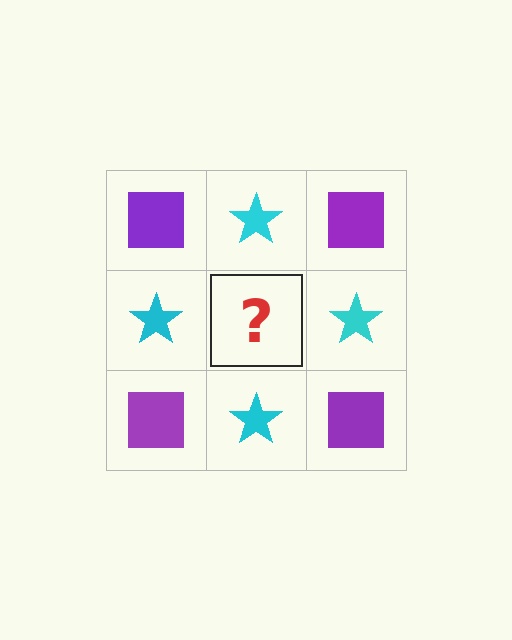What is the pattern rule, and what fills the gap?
The rule is that it alternates purple square and cyan star in a checkerboard pattern. The gap should be filled with a purple square.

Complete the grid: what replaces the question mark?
The question mark should be replaced with a purple square.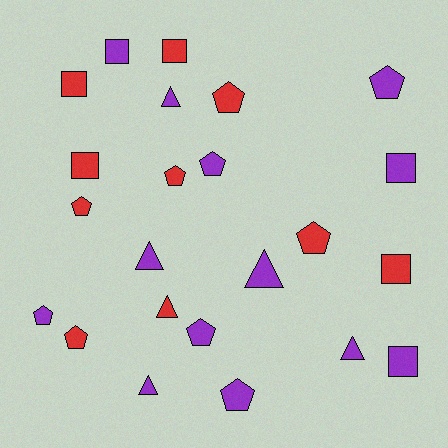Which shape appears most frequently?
Pentagon, with 10 objects.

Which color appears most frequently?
Purple, with 13 objects.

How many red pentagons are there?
There are 5 red pentagons.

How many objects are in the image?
There are 23 objects.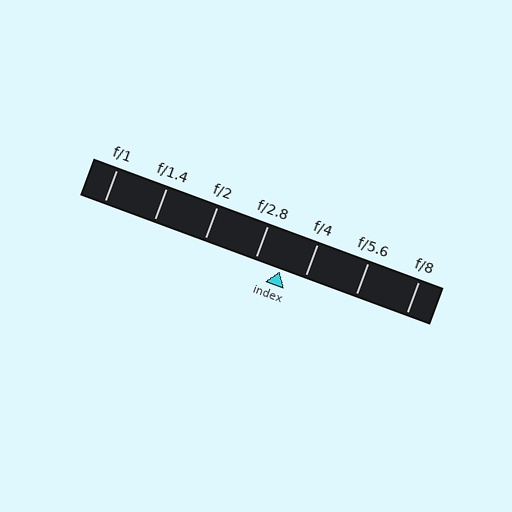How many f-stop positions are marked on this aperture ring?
There are 7 f-stop positions marked.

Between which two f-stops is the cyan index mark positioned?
The index mark is between f/2.8 and f/4.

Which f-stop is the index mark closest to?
The index mark is closest to f/4.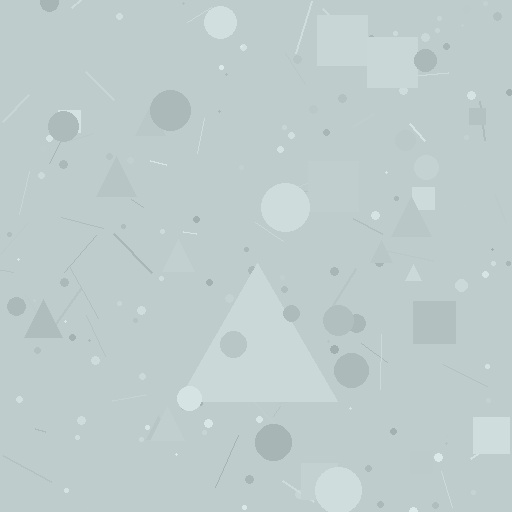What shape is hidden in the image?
A triangle is hidden in the image.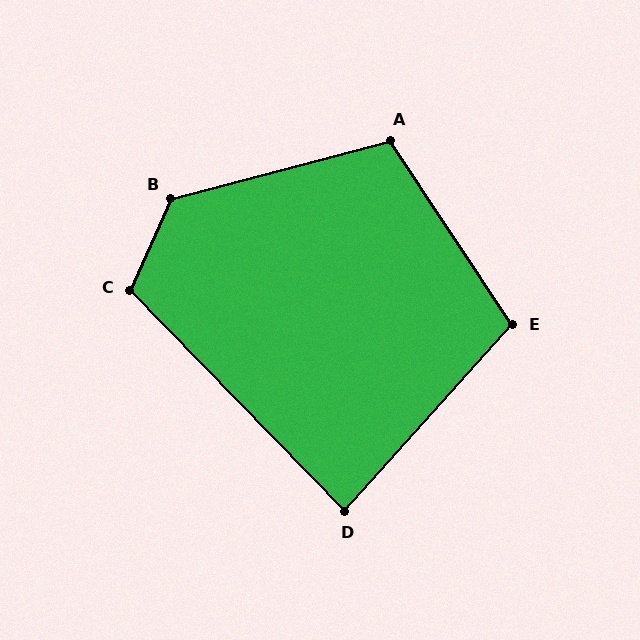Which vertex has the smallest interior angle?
D, at approximately 86 degrees.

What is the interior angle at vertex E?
Approximately 104 degrees (obtuse).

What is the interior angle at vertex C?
Approximately 112 degrees (obtuse).